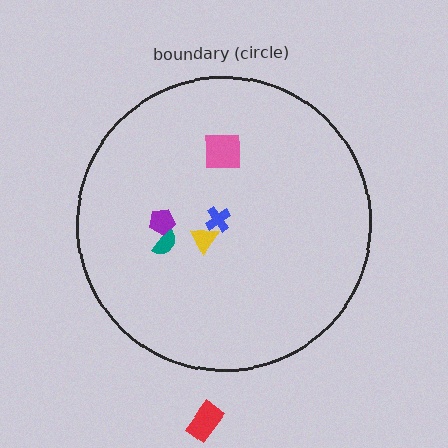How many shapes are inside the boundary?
5 inside, 1 outside.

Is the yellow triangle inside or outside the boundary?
Inside.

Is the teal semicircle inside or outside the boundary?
Inside.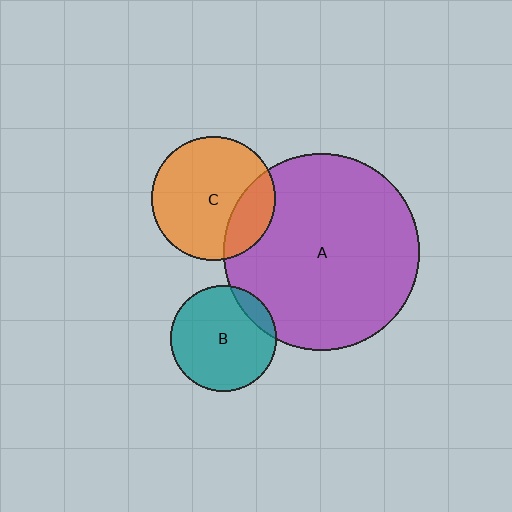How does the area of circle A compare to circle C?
Approximately 2.5 times.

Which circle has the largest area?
Circle A (purple).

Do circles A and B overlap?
Yes.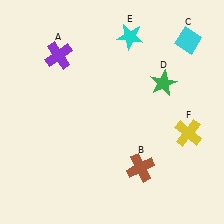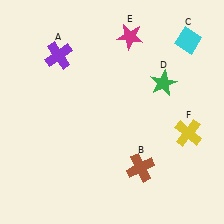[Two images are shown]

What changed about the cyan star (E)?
In Image 1, E is cyan. In Image 2, it changed to magenta.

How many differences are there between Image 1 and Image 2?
There is 1 difference between the two images.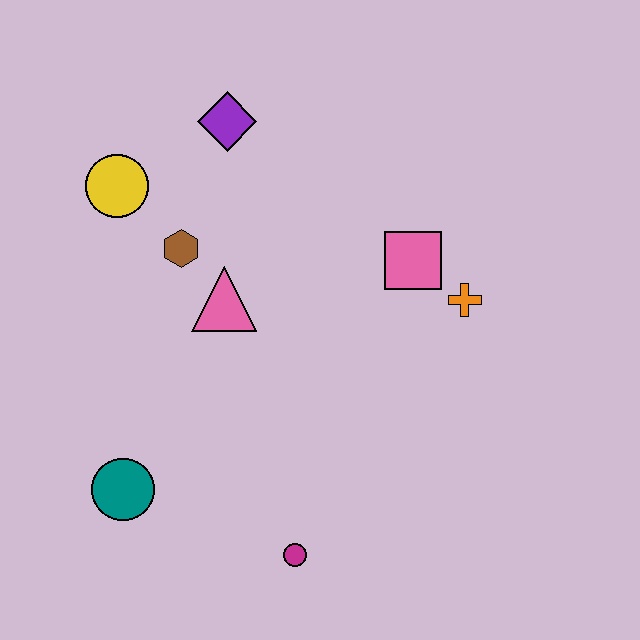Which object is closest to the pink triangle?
The brown hexagon is closest to the pink triangle.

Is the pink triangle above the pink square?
No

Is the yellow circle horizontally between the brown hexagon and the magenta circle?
No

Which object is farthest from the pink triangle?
The magenta circle is farthest from the pink triangle.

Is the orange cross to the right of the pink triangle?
Yes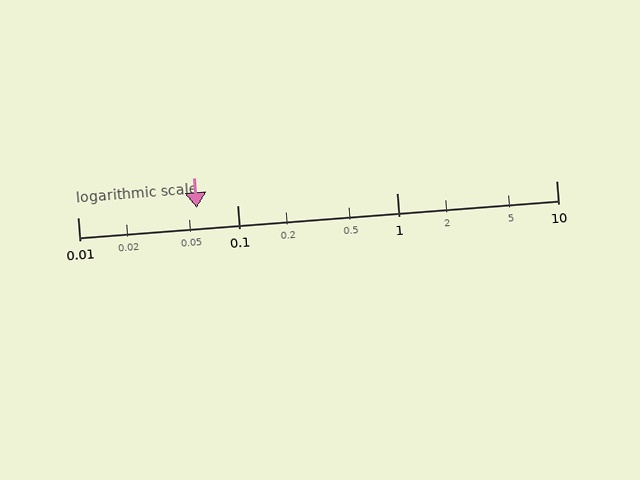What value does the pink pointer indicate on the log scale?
The pointer indicates approximately 0.056.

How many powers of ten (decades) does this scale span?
The scale spans 3 decades, from 0.01 to 10.